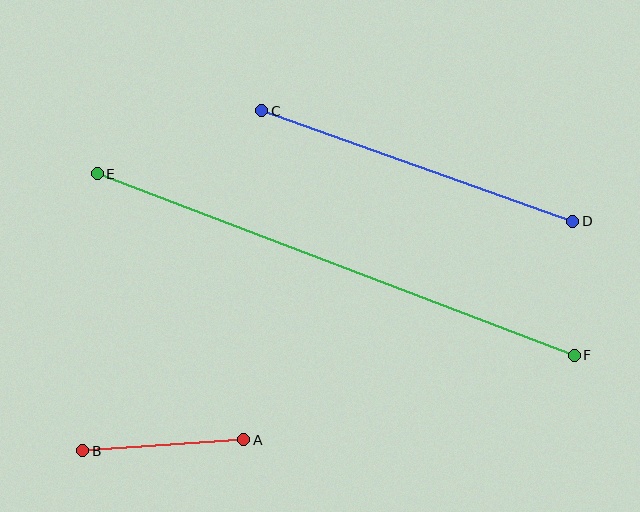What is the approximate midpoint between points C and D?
The midpoint is at approximately (417, 166) pixels.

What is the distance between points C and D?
The distance is approximately 330 pixels.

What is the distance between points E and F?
The distance is approximately 510 pixels.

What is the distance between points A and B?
The distance is approximately 161 pixels.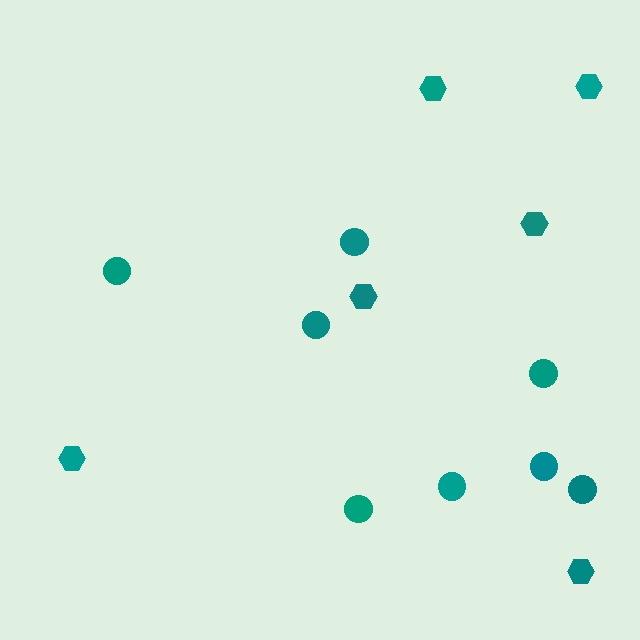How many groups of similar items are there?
There are 2 groups: one group of circles (8) and one group of hexagons (6).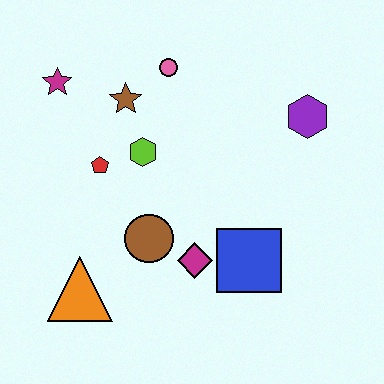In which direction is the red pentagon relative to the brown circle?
The red pentagon is above the brown circle.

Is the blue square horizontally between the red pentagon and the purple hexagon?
Yes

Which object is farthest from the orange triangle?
The purple hexagon is farthest from the orange triangle.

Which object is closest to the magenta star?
The brown star is closest to the magenta star.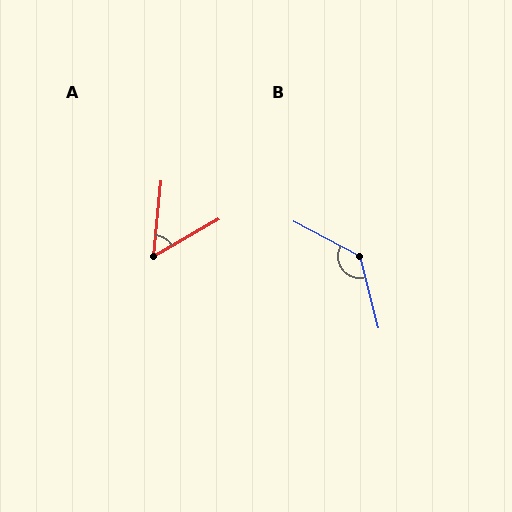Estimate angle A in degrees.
Approximately 55 degrees.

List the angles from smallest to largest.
A (55°), B (133°).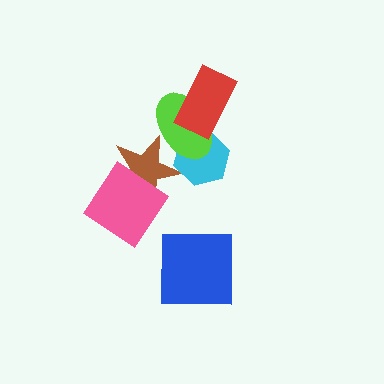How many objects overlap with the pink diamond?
1 object overlaps with the pink diamond.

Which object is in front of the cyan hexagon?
The lime ellipse is in front of the cyan hexagon.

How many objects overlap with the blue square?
0 objects overlap with the blue square.